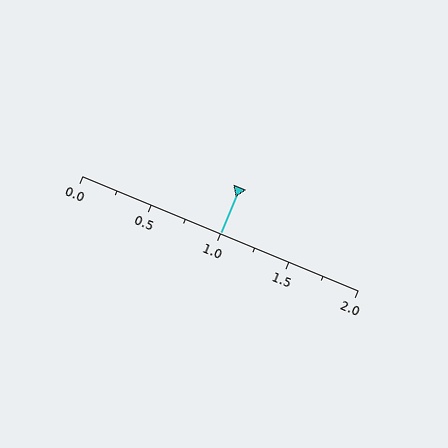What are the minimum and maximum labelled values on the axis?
The axis runs from 0.0 to 2.0.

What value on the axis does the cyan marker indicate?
The marker indicates approximately 1.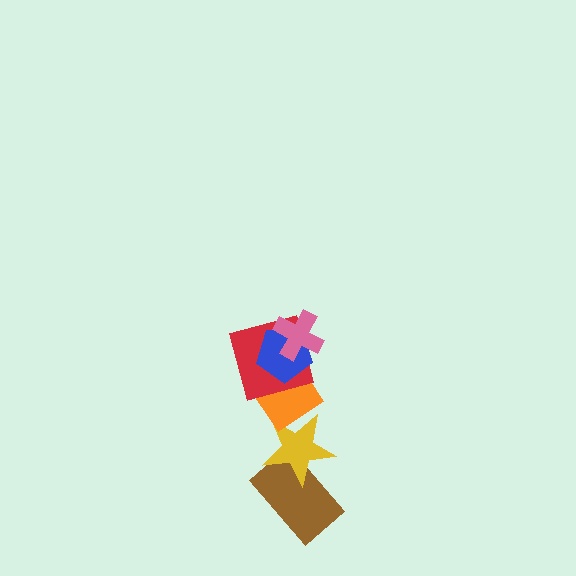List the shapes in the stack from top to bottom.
From top to bottom: the pink cross, the blue pentagon, the red square, the orange diamond, the yellow star, the brown rectangle.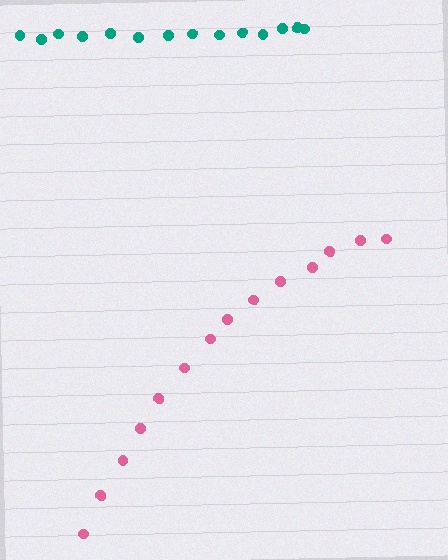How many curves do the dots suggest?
There are 2 distinct paths.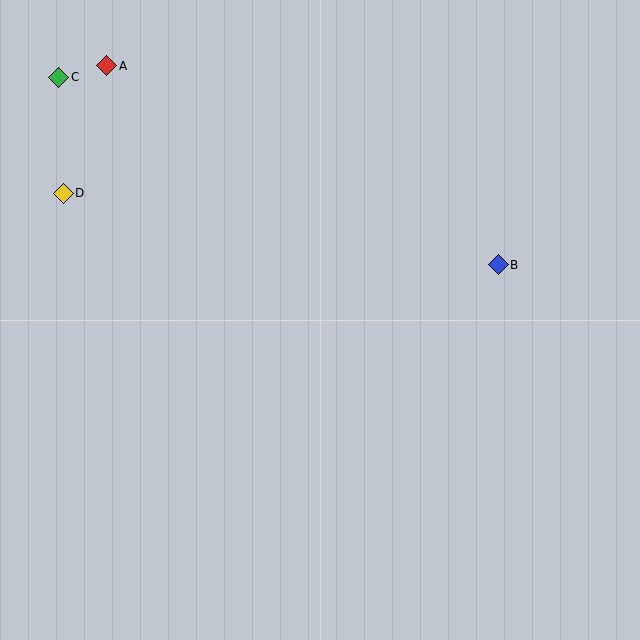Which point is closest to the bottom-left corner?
Point D is closest to the bottom-left corner.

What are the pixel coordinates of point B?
Point B is at (498, 265).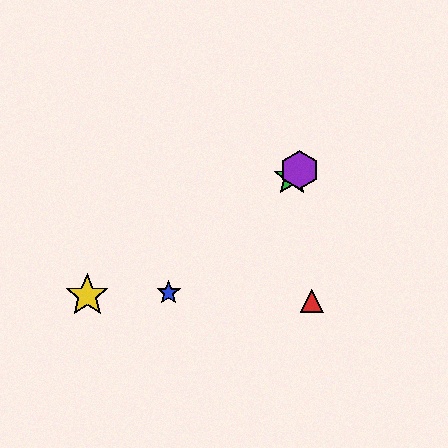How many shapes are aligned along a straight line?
3 shapes (the blue star, the green star, the purple hexagon) are aligned along a straight line.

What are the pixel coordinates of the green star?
The green star is at (292, 177).